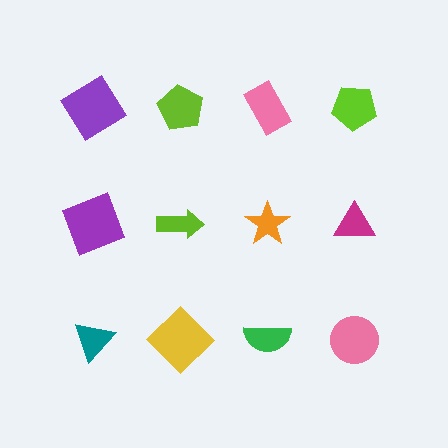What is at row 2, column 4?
A magenta triangle.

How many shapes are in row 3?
4 shapes.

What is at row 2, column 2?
A lime arrow.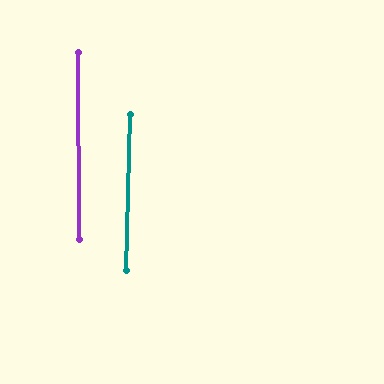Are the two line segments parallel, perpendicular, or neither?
Parallel — their directions differ by only 1.7°.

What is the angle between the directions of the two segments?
Approximately 2 degrees.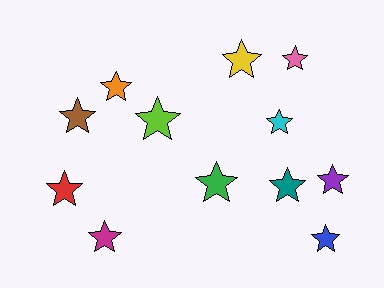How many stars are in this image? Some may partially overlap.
There are 12 stars.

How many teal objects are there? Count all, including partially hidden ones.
There is 1 teal object.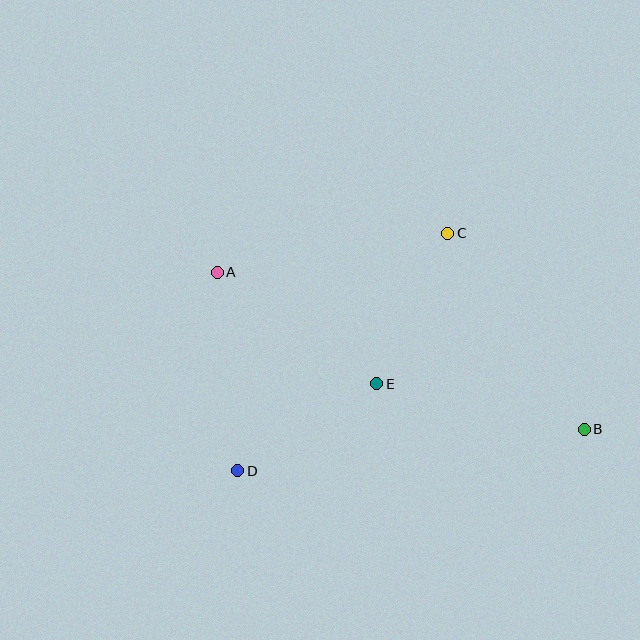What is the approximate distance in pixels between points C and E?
The distance between C and E is approximately 166 pixels.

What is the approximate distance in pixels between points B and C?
The distance between B and C is approximately 239 pixels.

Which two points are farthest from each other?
Points A and B are farthest from each other.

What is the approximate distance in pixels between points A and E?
The distance between A and E is approximately 194 pixels.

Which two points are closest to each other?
Points D and E are closest to each other.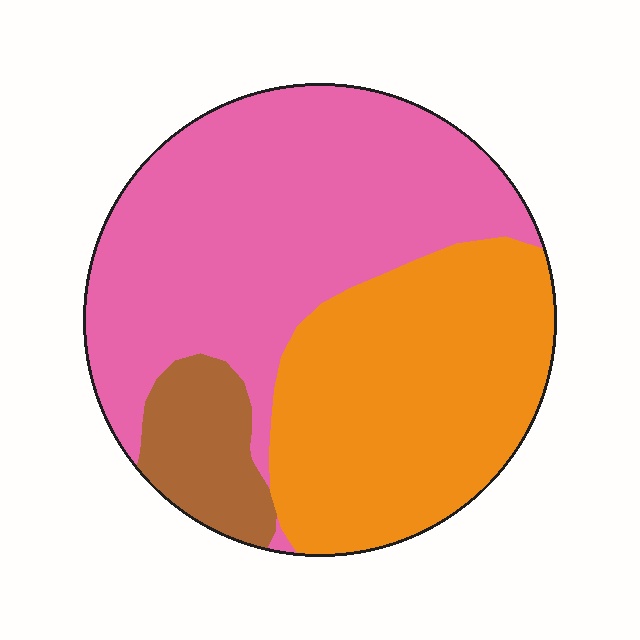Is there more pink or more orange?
Pink.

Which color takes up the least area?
Brown, at roughly 10%.